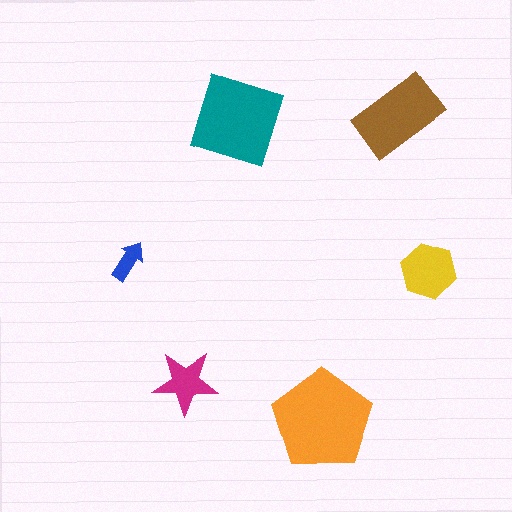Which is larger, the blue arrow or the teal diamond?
The teal diamond.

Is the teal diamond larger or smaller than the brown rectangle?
Larger.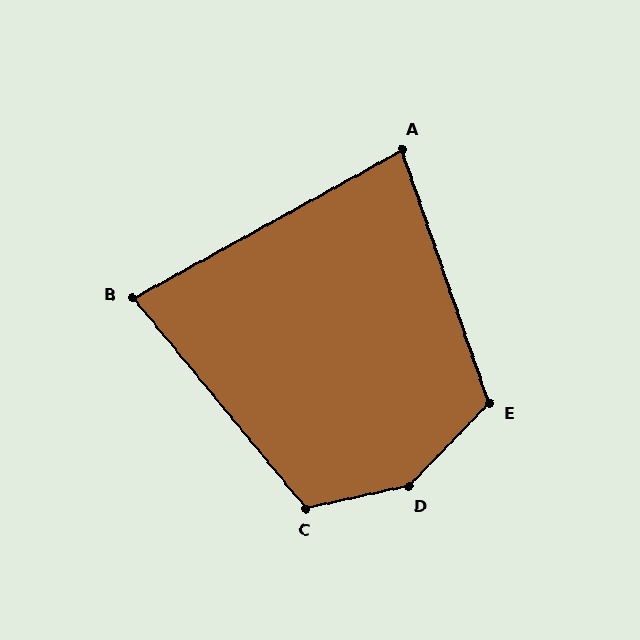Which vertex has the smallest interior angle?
B, at approximately 79 degrees.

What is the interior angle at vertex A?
Approximately 80 degrees (acute).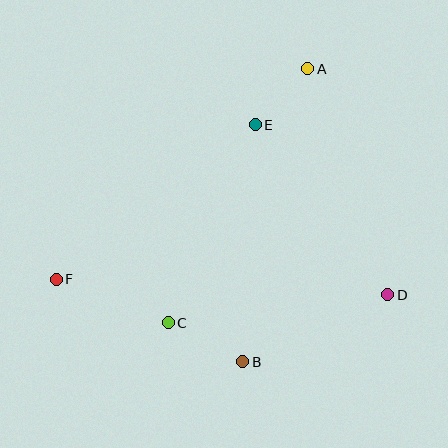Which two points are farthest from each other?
Points D and F are farthest from each other.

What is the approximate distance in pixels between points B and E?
The distance between B and E is approximately 237 pixels.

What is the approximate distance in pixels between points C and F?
The distance between C and F is approximately 121 pixels.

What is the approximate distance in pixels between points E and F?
The distance between E and F is approximately 252 pixels.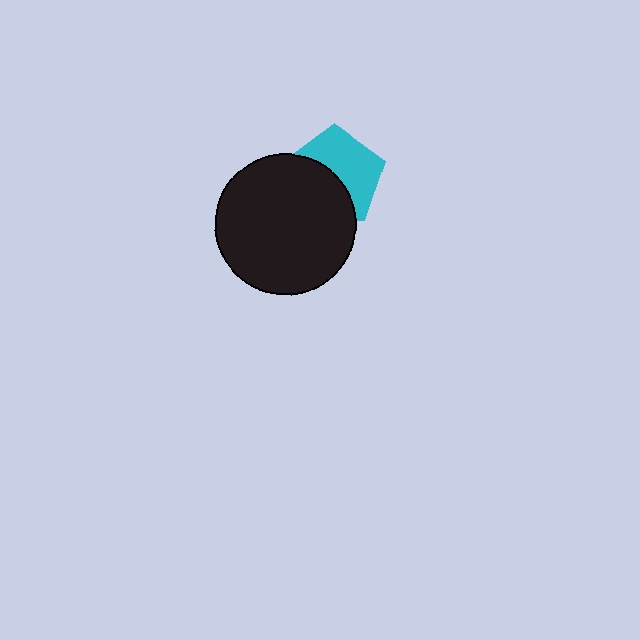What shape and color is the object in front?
The object in front is a black circle.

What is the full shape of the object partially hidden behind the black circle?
The partially hidden object is a cyan pentagon.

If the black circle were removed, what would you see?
You would see the complete cyan pentagon.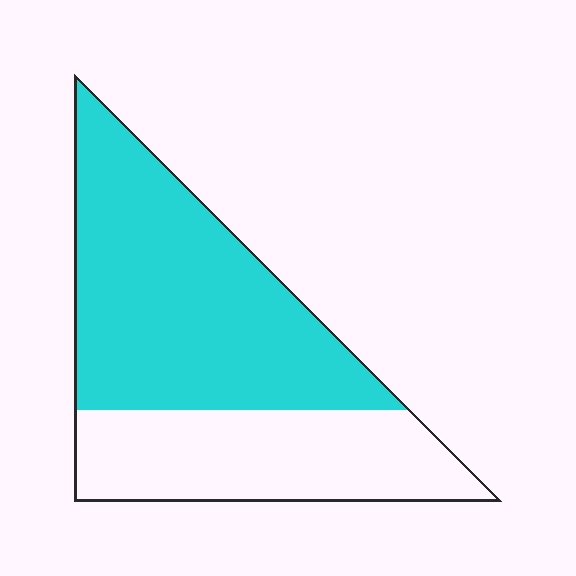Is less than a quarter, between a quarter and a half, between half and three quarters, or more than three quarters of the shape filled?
Between half and three quarters.